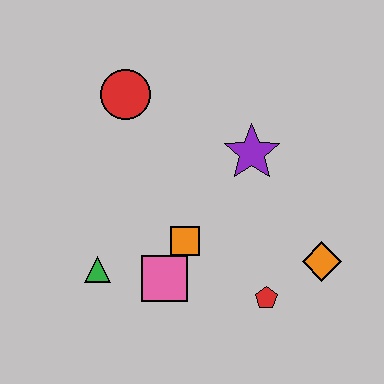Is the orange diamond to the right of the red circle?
Yes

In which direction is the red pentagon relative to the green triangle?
The red pentagon is to the right of the green triangle.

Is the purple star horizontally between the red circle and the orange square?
No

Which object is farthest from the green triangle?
The orange diamond is farthest from the green triangle.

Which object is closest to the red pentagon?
The orange diamond is closest to the red pentagon.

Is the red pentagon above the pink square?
No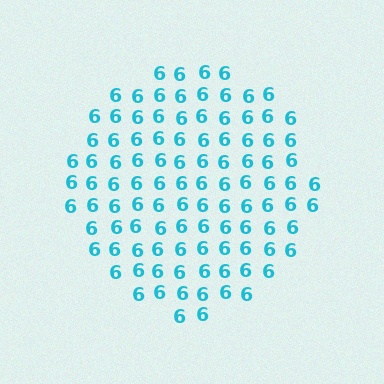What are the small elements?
The small elements are digit 6's.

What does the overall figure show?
The overall figure shows a circle.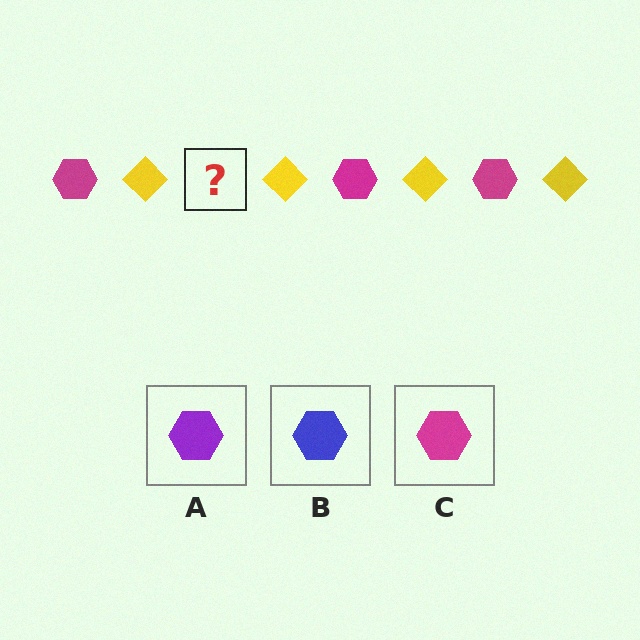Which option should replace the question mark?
Option C.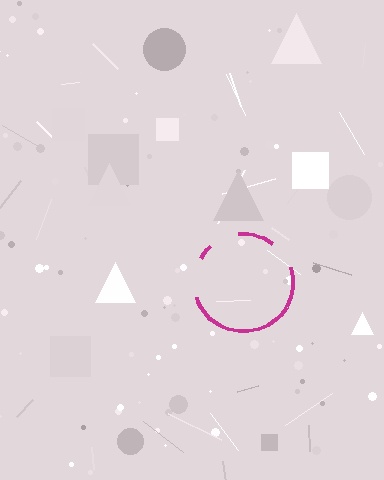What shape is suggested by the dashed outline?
The dashed outline suggests a circle.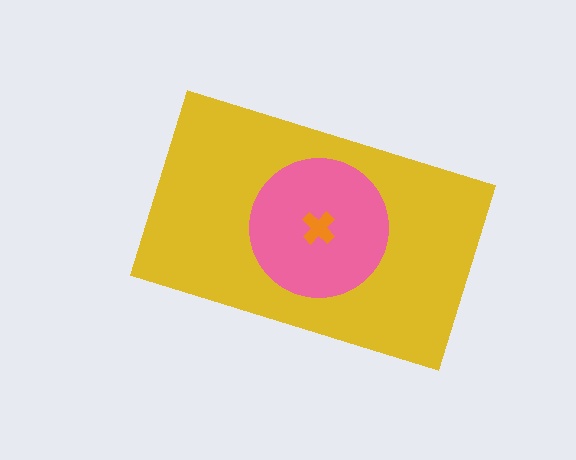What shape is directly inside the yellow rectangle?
The pink circle.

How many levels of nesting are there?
3.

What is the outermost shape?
The yellow rectangle.